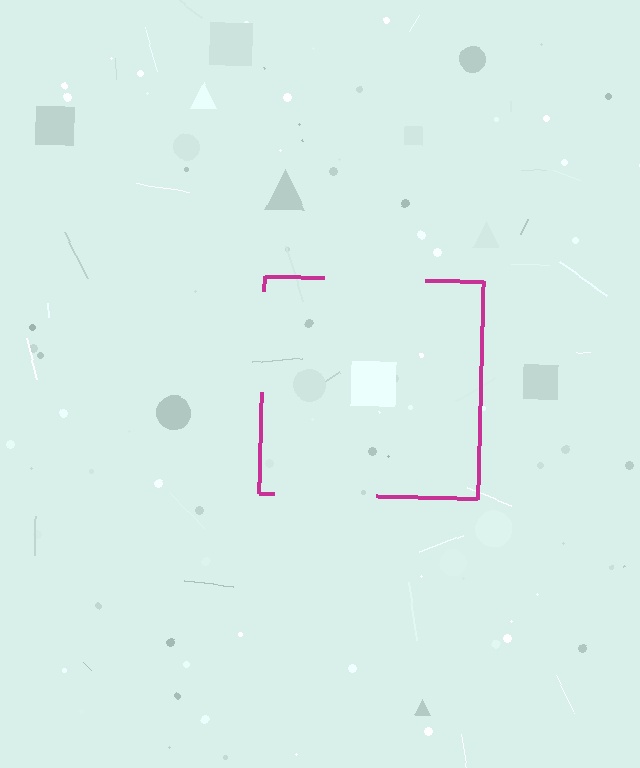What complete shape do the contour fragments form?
The contour fragments form a square.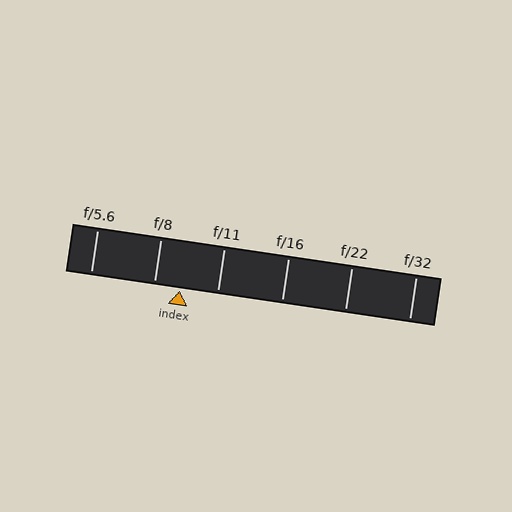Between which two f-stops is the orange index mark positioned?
The index mark is between f/8 and f/11.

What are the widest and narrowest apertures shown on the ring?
The widest aperture shown is f/5.6 and the narrowest is f/32.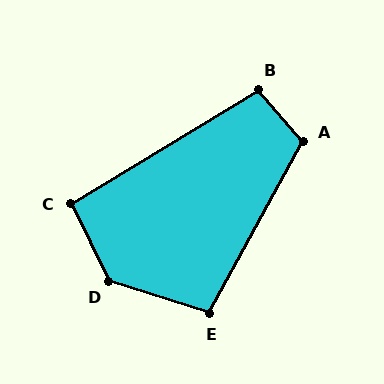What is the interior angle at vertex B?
Approximately 99 degrees (obtuse).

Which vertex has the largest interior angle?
D, at approximately 134 degrees.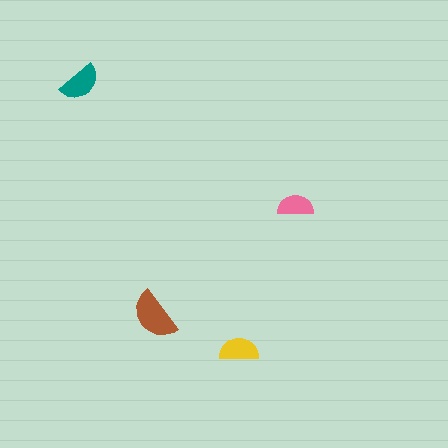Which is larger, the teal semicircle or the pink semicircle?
The teal one.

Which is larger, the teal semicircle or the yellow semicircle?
The teal one.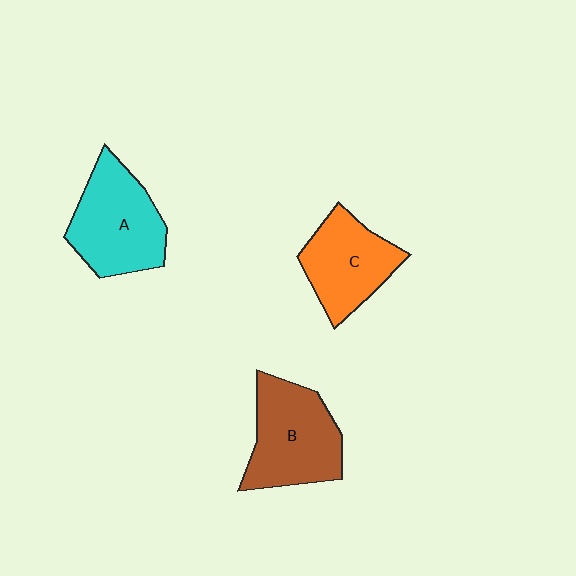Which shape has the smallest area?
Shape C (orange).